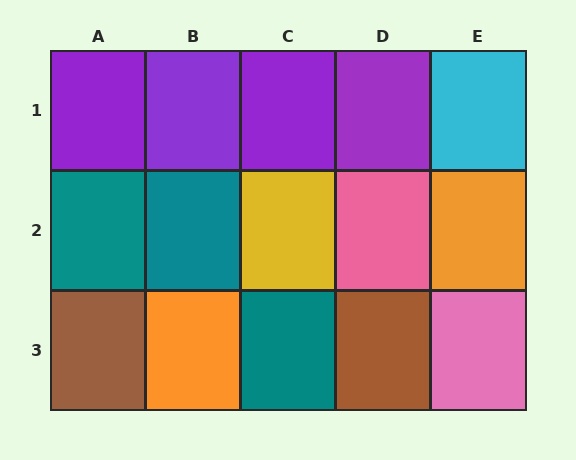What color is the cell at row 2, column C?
Yellow.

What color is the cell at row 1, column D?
Purple.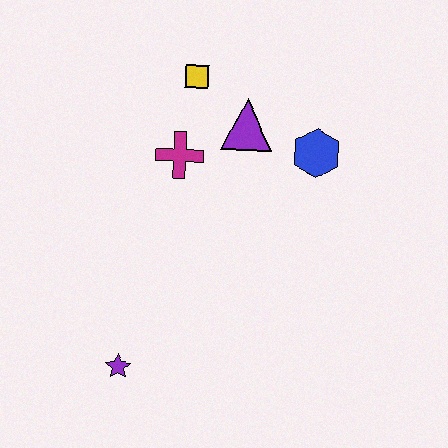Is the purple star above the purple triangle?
No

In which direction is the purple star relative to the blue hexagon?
The purple star is below the blue hexagon.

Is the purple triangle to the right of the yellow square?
Yes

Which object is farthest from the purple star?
The yellow square is farthest from the purple star.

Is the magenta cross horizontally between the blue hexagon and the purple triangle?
No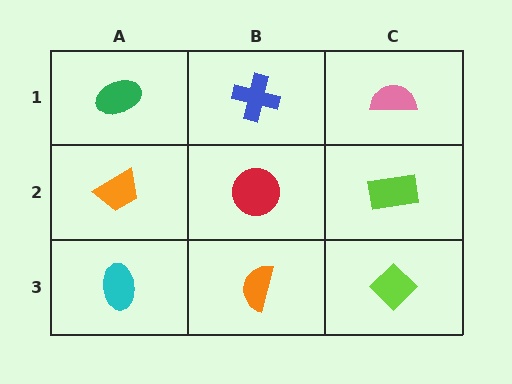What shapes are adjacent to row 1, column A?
An orange trapezoid (row 2, column A), a blue cross (row 1, column B).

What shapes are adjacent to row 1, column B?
A red circle (row 2, column B), a green ellipse (row 1, column A), a pink semicircle (row 1, column C).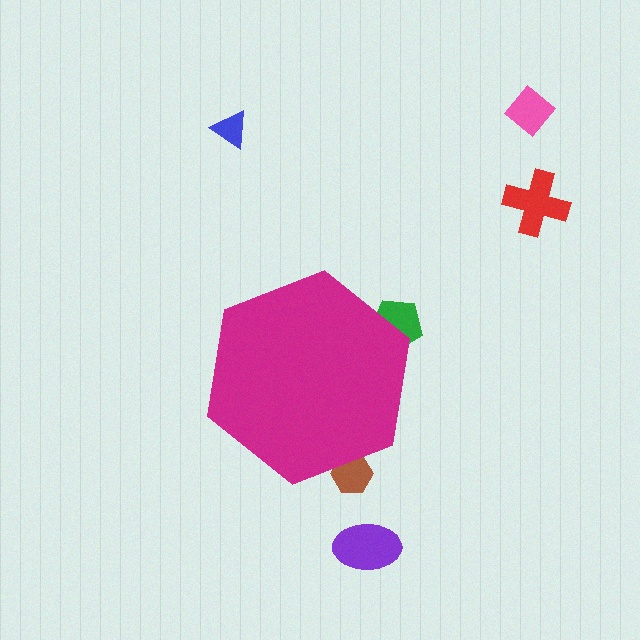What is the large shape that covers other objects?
A magenta hexagon.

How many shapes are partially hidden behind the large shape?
2 shapes are partially hidden.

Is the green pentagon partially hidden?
Yes, the green pentagon is partially hidden behind the magenta hexagon.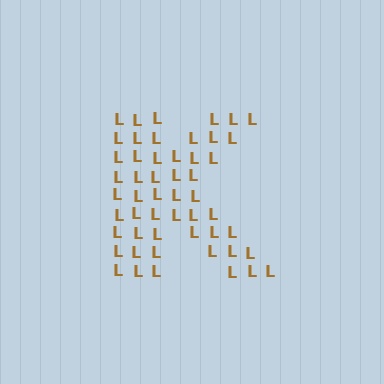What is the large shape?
The large shape is the letter K.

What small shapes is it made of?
It is made of small letter L's.